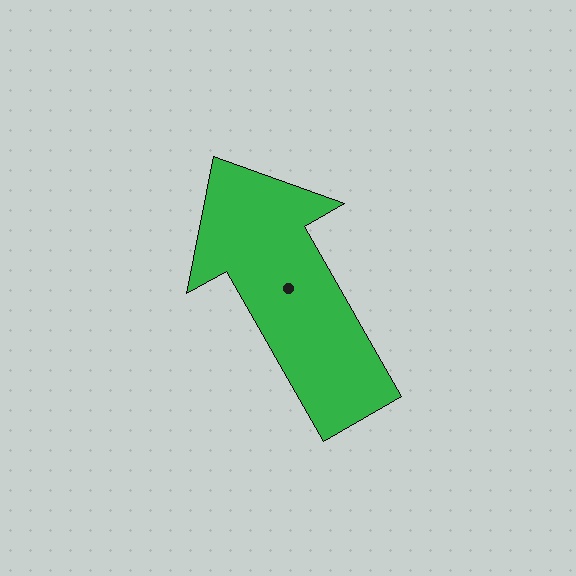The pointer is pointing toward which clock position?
Roughly 11 o'clock.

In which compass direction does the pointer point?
Northwest.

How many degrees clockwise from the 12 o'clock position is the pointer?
Approximately 330 degrees.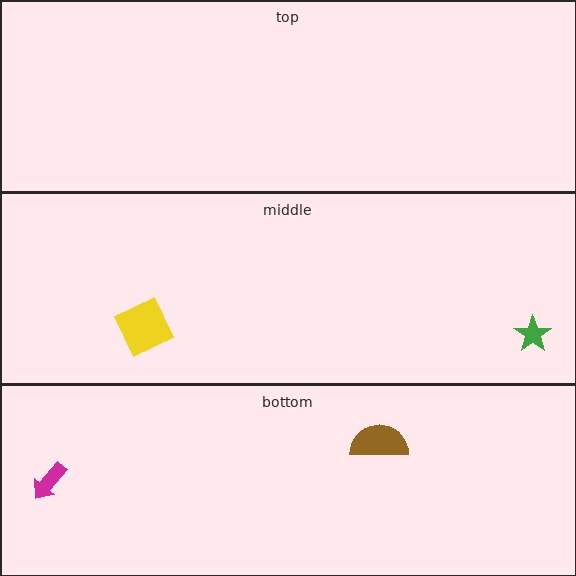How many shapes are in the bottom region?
2.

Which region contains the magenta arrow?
The bottom region.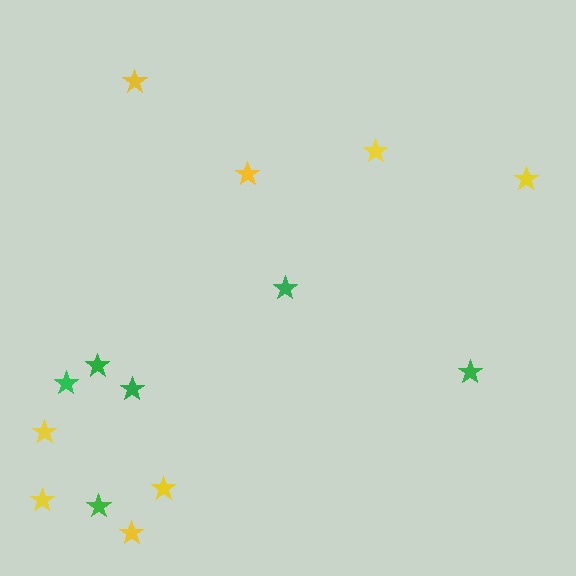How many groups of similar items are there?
There are 2 groups: one group of green stars (6) and one group of yellow stars (8).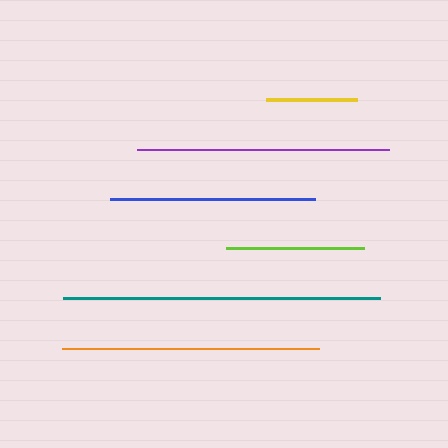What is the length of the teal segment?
The teal segment is approximately 317 pixels long.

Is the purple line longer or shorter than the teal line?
The teal line is longer than the purple line.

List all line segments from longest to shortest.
From longest to shortest: teal, orange, purple, blue, lime, yellow.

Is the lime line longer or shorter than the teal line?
The teal line is longer than the lime line.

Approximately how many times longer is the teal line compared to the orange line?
The teal line is approximately 1.2 times the length of the orange line.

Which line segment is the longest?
The teal line is the longest at approximately 317 pixels.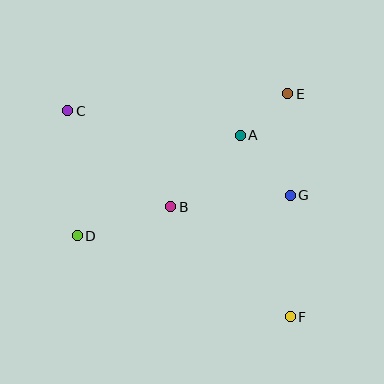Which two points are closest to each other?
Points A and E are closest to each other.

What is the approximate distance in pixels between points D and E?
The distance between D and E is approximately 254 pixels.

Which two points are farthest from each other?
Points C and F are farthest from each other.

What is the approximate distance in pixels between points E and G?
The distance between E and G is approximately 102 pixels.